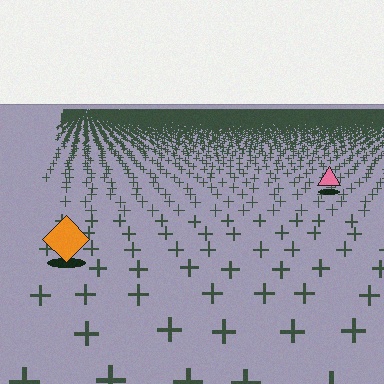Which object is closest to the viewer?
The orange diamond is closest. The texture marks near it are larger and more spread out.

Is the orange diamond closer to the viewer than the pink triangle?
Yes. The orange diamond is closer — you can tell from the texture gradient: the ground texture is coarser near it.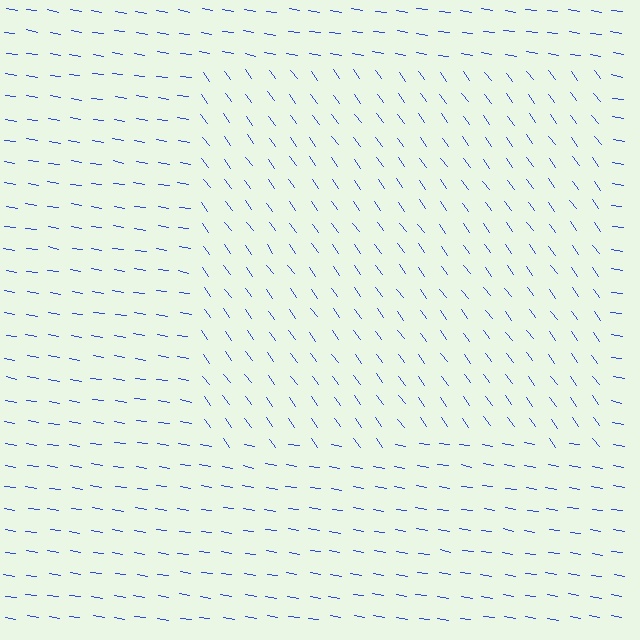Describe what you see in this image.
The image is filled with small blue line segments. A rectangle region in the image has lines oriented differently from the surrounding lines, creating a visible texture boundary.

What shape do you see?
I see a rectangle.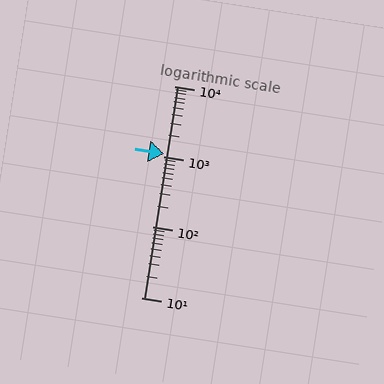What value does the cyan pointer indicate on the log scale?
The pointer indicates approximately 1100.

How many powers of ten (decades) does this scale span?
The scale spans 3 decades, from 10 to 10000.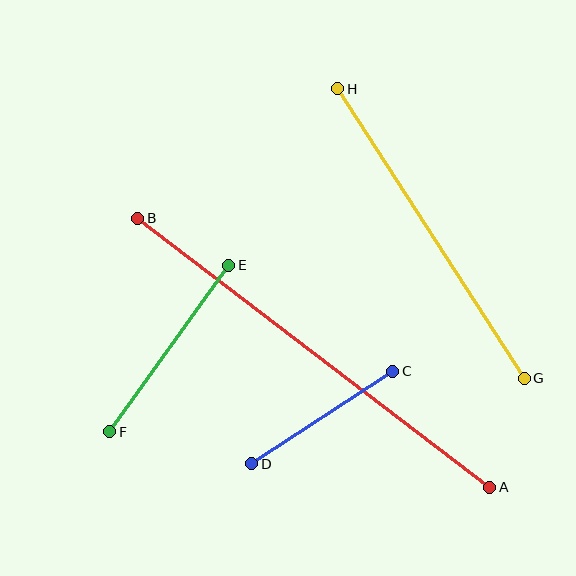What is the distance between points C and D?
The distance is approximately 169 pixels.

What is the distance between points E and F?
The distance is approximately 205 pixels.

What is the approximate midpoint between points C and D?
The midpoint is at approximately (322, 417) pixels.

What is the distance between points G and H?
The distance is approximately 344 pixels.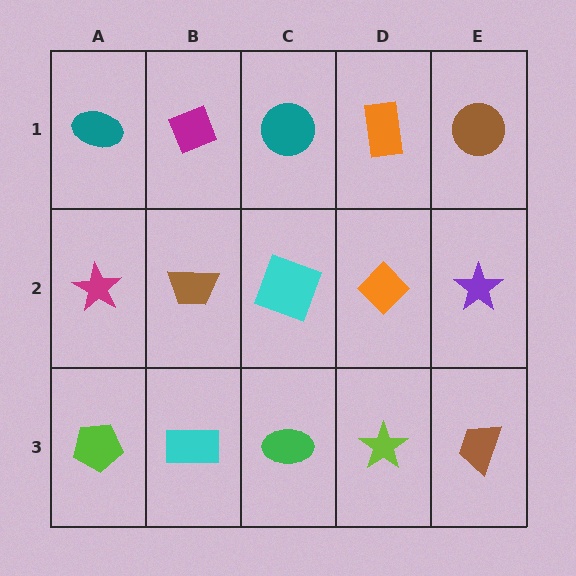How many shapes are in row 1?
5 shapes.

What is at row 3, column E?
A brown trapezoid.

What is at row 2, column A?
A magenta star.